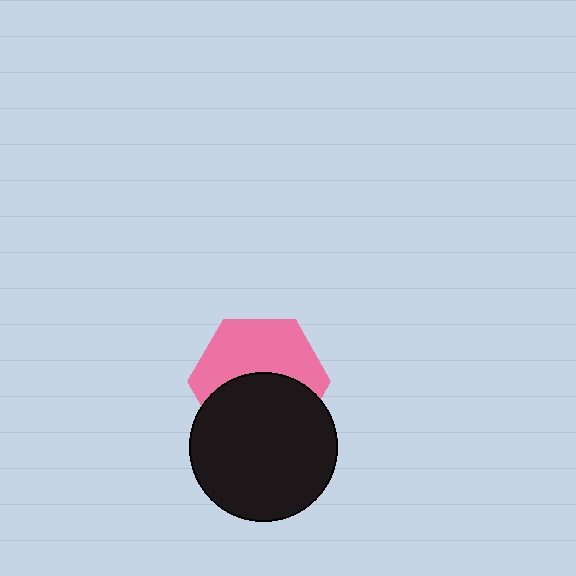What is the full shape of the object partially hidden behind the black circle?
The partially hidden object is a pink hexagon.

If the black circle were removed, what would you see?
You would see the complete pink hexagon.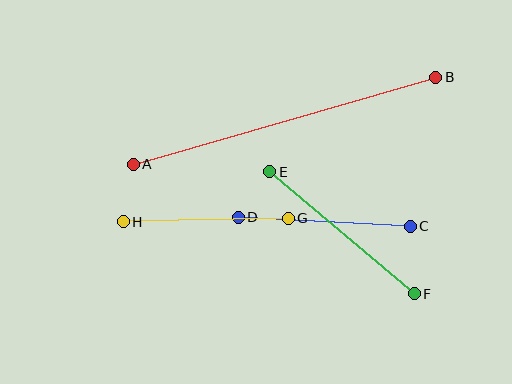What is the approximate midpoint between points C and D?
The midpoint is at approximately (324, 222) pixels.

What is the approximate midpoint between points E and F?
The midpoint is at approximately (342, 233) pixels.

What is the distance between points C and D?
The distance is approximately 172 pixels.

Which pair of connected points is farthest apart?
Points A and B are farthest apart.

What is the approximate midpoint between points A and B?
The midpoint is at approximately (285, 121) pixels.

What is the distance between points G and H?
The distance is approximately 165 pixels.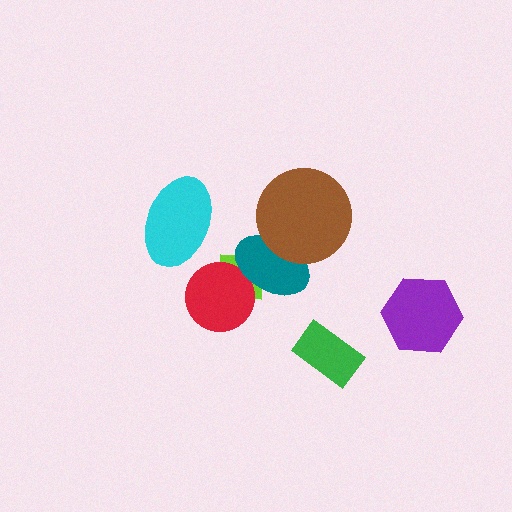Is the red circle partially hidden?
Yes, it is partially covered by another shape.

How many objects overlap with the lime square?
2 objects overlap with the lime square.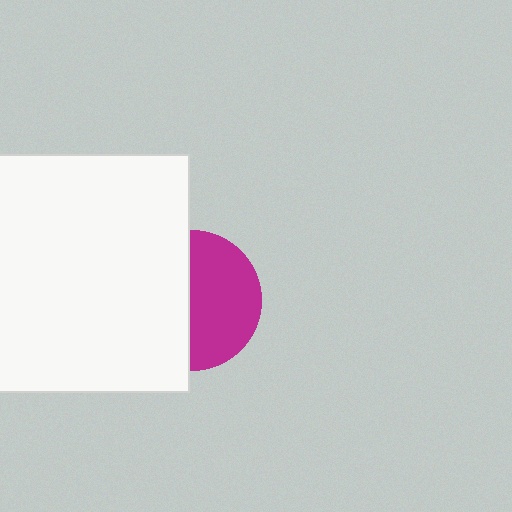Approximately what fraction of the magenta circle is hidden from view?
Roughly 48% of the magenta circle is hidden behind the white square.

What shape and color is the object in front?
The object in front is a white square.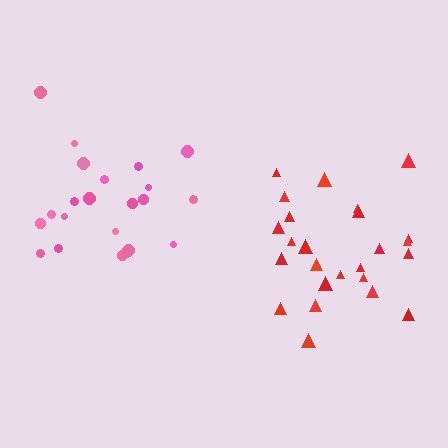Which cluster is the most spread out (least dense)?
Pink.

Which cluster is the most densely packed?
Red.